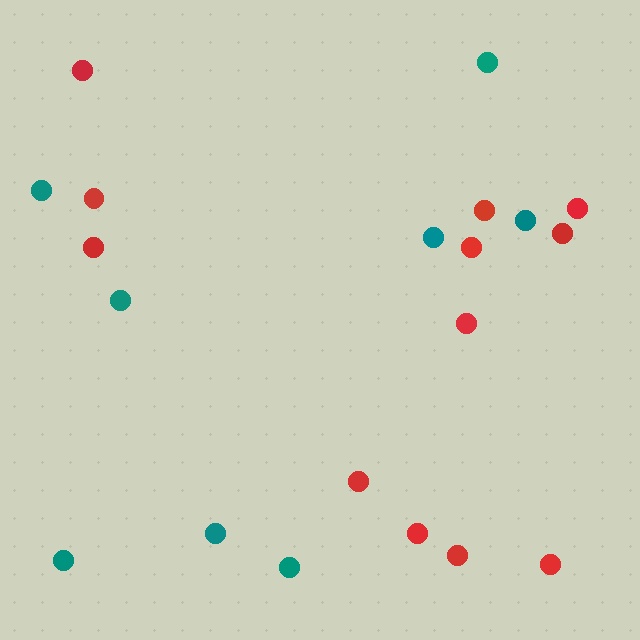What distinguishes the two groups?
There are 2 groups: one group of red circles (12) and one group of teal circles (8).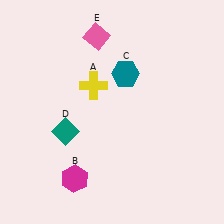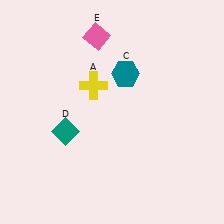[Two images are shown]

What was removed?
The magenta hexagon (B) was removed in Image 2.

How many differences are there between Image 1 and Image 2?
There is 1 difference between the two images.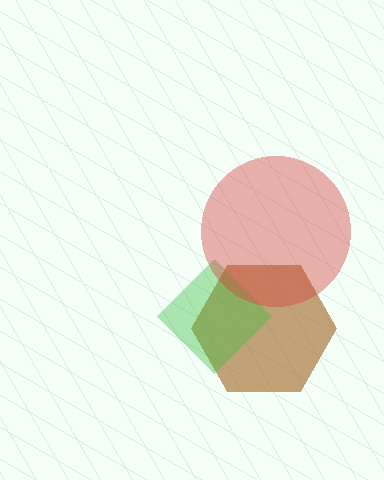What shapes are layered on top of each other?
The layered shapes are: a brown hexagon, a green diamond, a red circle.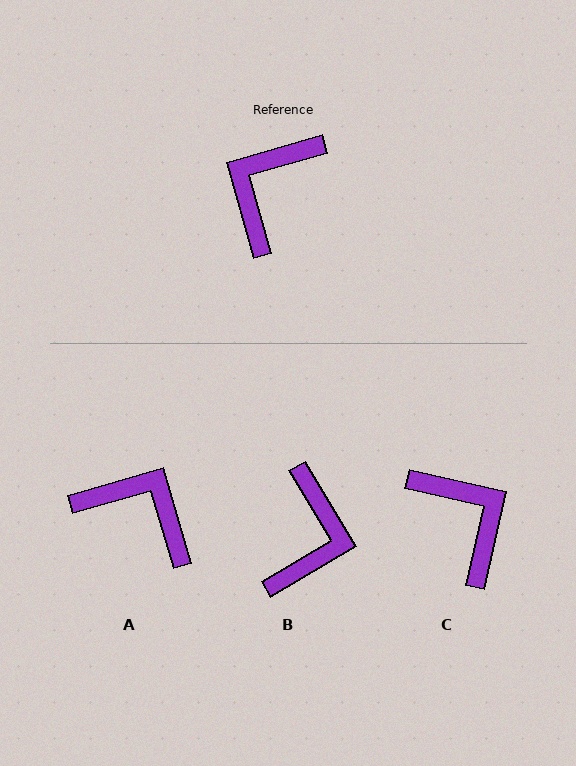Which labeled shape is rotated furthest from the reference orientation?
B, about 165 degrees away.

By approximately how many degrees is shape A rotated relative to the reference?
Approximately 89 degrees clockwise.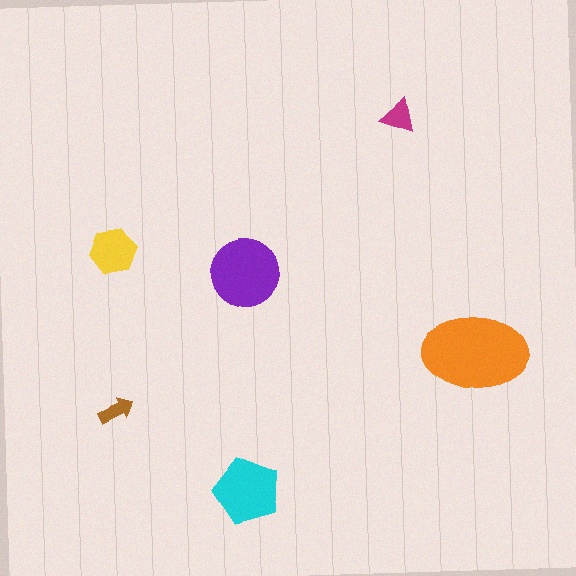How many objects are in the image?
There are 6 objects in the image.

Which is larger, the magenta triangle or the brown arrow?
The magenta triangle.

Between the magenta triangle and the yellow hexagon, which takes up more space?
The yellow hexagon.